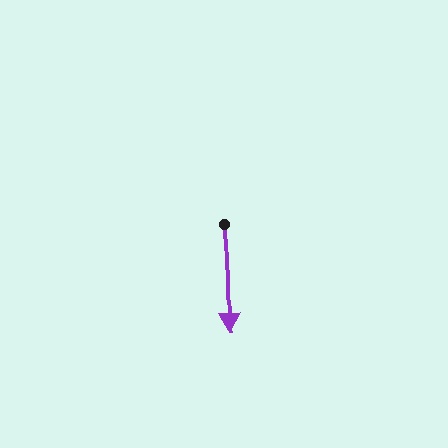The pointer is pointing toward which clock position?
Roughly 6 o'clock.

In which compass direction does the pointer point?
South.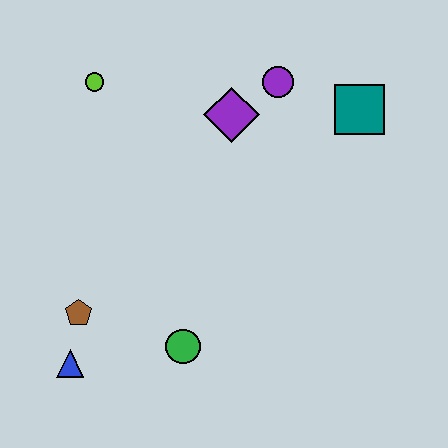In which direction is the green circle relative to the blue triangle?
The green circle is to the right of the blue triangle.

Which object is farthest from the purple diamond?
The blue triangle is farthest from the purple diamond.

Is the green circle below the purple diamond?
Yes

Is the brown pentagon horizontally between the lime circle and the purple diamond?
No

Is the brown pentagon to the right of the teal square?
No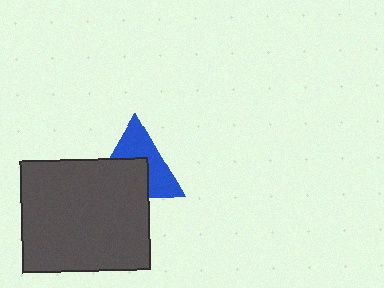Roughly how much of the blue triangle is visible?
About half of it is visible (roughly 52%).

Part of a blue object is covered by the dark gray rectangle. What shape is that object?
It is a triangle.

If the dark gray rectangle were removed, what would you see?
You would see the complete blue triangle.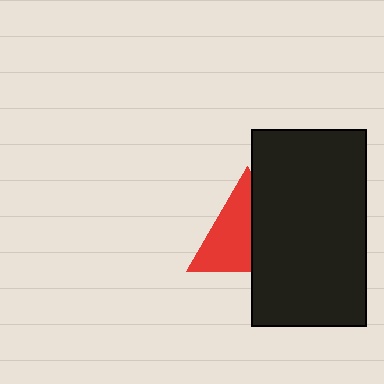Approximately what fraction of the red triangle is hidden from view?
Roughly 43% of the red triangle is hidden behind the black rectangle.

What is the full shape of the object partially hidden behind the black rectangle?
The partially hidden object is a red triangle.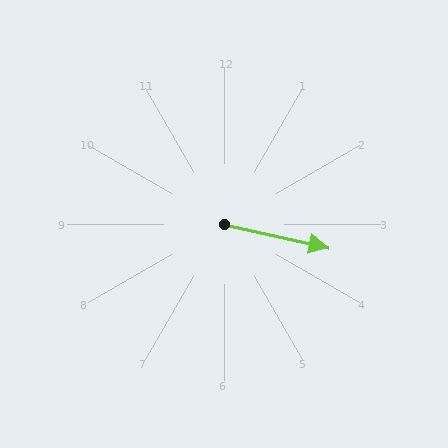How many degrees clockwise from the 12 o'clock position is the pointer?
Approximately 103 degrees.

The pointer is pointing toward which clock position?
Roughly 3 o'clock.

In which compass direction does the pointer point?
East.